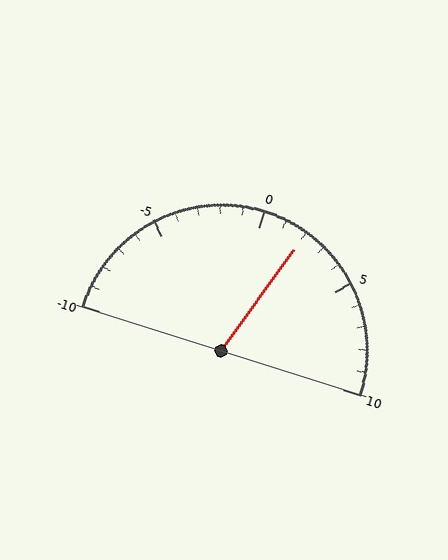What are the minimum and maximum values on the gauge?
The gauge ranges from -10 to 10.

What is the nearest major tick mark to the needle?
The nearest major tick mark is 0.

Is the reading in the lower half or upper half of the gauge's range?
The reading is in the upper half of the range (-10 to 10).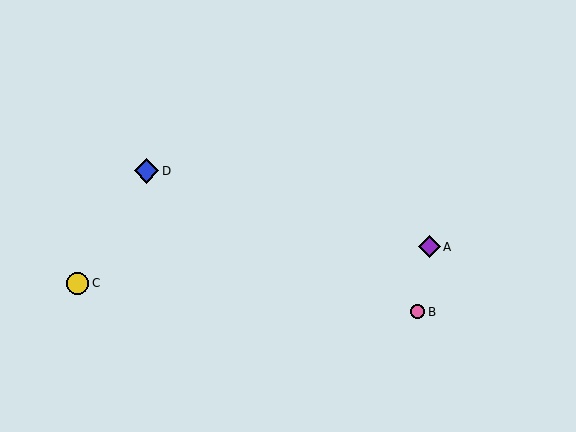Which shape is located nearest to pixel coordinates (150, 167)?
The blue diamond (labeled D) at (146, 171) is nearest to that location.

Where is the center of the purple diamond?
The center of the purple diamond is at (430, 247).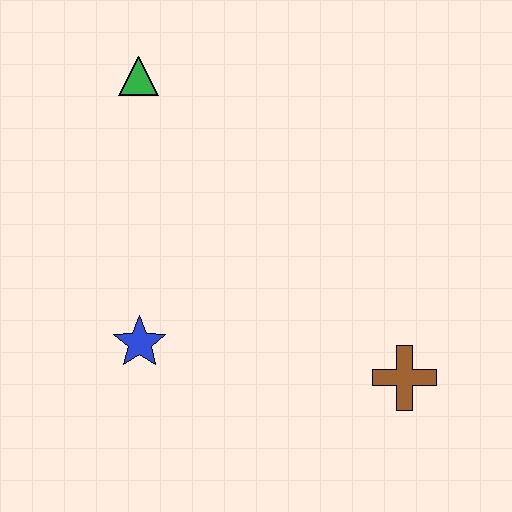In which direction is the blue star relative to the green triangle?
The blue star is below the green triangle.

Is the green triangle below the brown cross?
No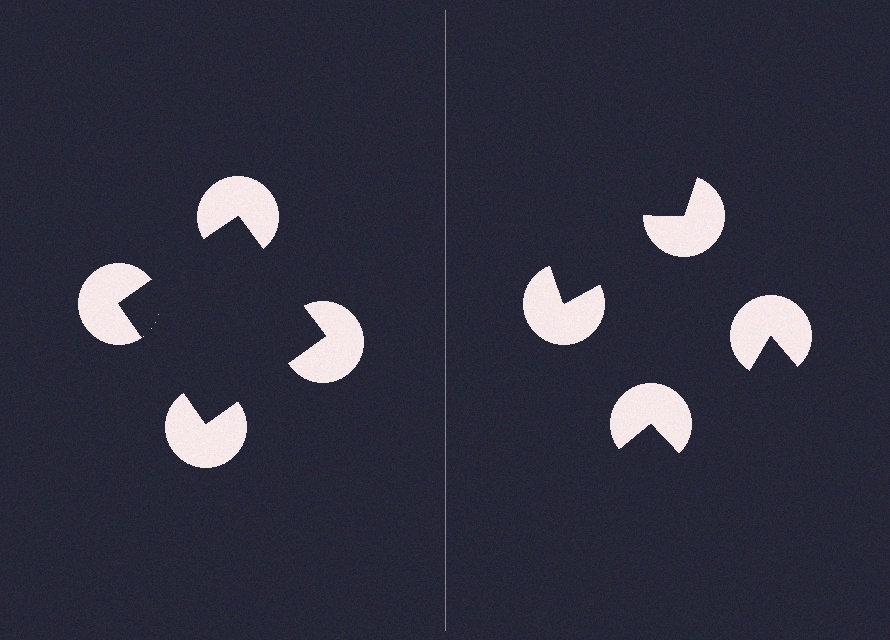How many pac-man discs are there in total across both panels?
8 — 4 on each side.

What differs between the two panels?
The pac-man discs are positioned identically on both sides; only the wedge orientations differ. On the left they align to a square; on the right they are misaligned.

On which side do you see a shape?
An illusory square appears on the left side. On the right side the wedge cuts are rotated, so no coherent shape forms.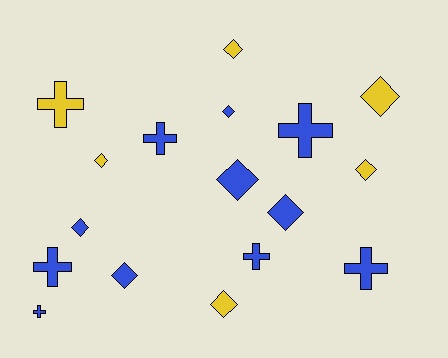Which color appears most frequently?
Blue, with 11 objects.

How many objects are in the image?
There are 17 objects.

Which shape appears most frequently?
Diamond, with 10 objects.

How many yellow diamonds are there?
There are 5 yellow diamonds.